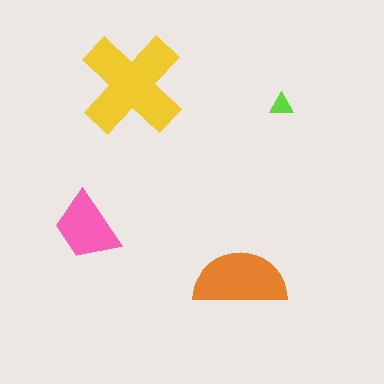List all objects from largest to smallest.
The yellow cross, the orange semicircle, the pink trapezoid, the lime triangle.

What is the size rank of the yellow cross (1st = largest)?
1st.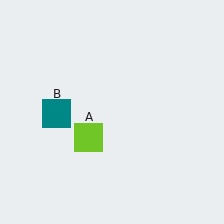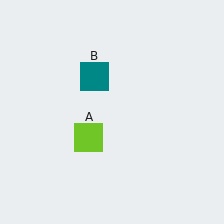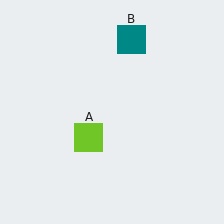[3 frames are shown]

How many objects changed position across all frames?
1 object changed position: teal square (object B).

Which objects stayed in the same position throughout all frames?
Lime square (object A) remained stationary.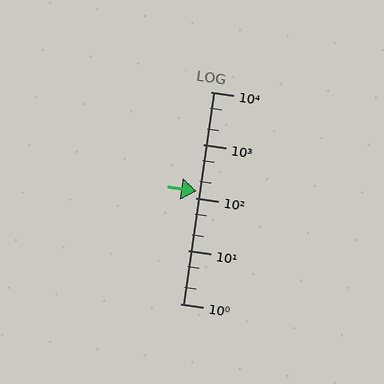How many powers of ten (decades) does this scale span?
The scale spans 4 decades, from 1 to 10000.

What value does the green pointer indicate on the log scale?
The pointer indicates approximately 130.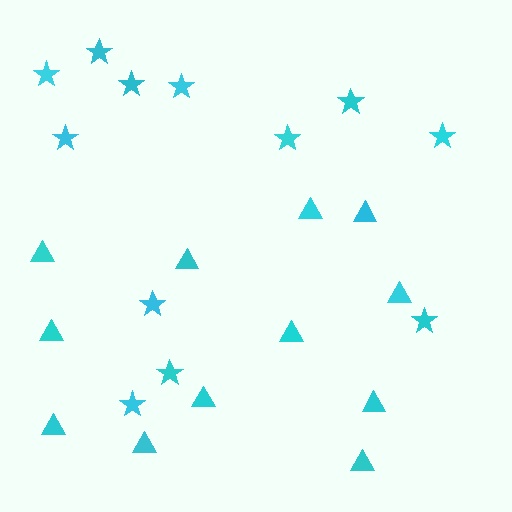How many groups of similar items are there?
There are 2 groups: one group of triangles (12) and one group of stars (12).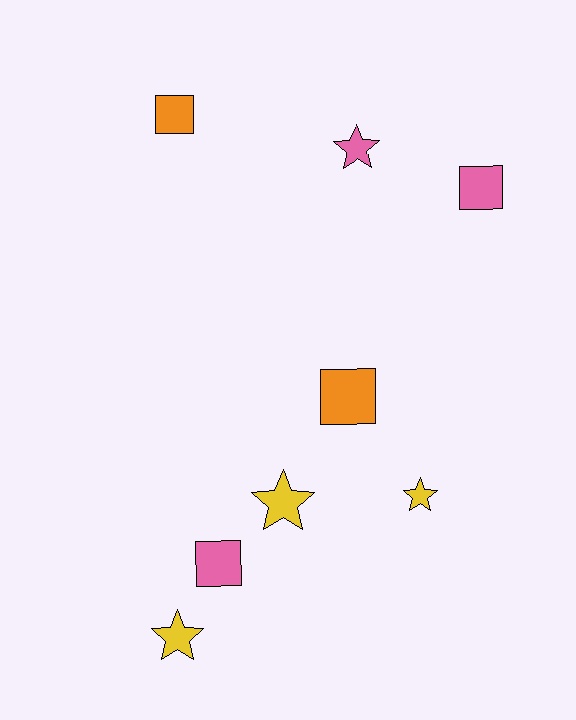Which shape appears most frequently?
Star, with 4 objects.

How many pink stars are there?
There is 1 pink star.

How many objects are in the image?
There are 8 objects.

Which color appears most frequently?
Yellow, with 3 objects.